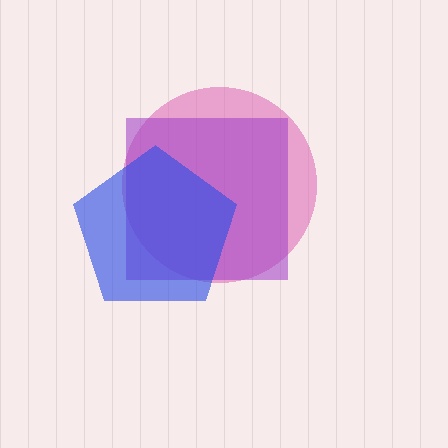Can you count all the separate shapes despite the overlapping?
Yes, there are 3 separate shapes.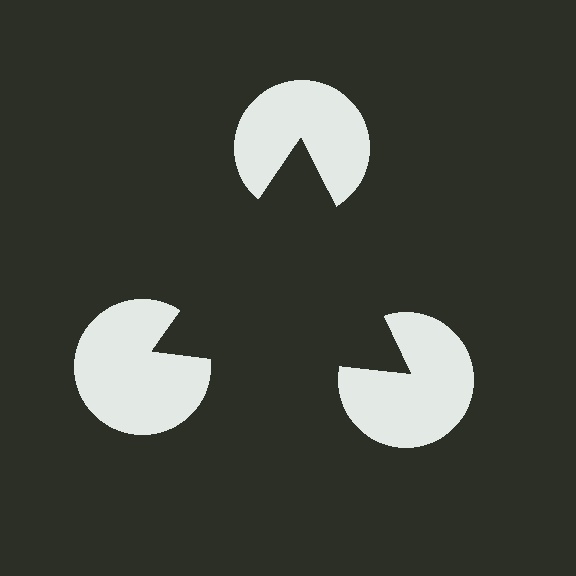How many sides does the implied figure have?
3 sides.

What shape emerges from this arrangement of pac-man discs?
An illusory triangle — its edges are inferred from the aligned wedge cuts in the pac-man discs, not physically drawn.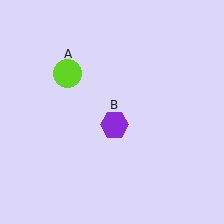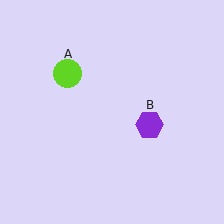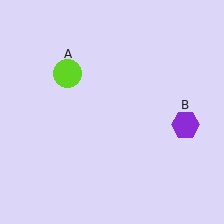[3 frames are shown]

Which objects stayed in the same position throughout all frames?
Lime circle (object A) remained stationary.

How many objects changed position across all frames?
1 object changed position: purple hexagon (object B).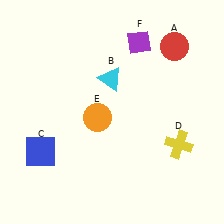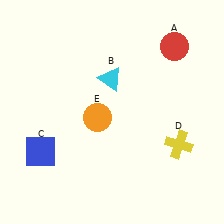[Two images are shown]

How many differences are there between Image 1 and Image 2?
There is 1 difference between the two images.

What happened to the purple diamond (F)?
The purple diamond (F) was removed in Image 2. It was in the top-right area of Image 1.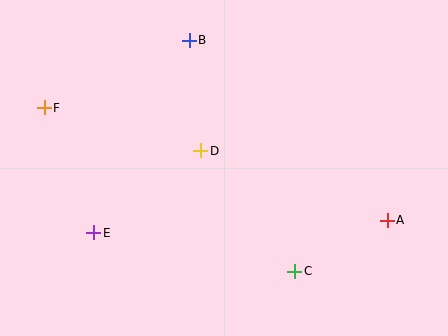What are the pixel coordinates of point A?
Point A is at (387, 220).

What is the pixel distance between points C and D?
The distance between C and D is 153 pixels.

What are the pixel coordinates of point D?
Point D is at (201, 151).